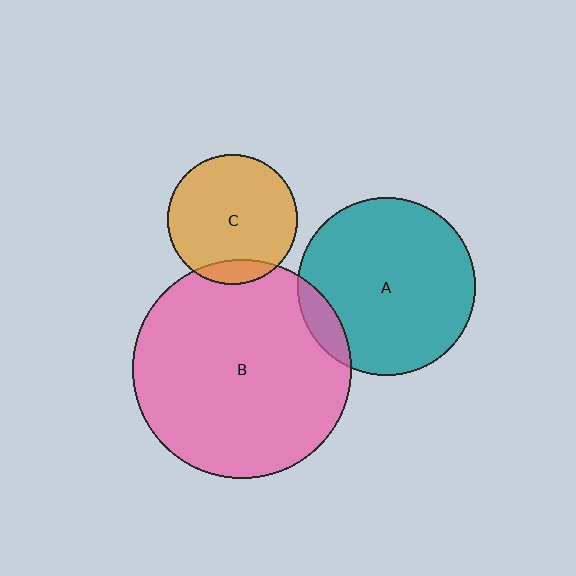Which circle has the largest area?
Circle B (pink).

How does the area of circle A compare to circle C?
Approximately 1.9 times.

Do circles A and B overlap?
Yes.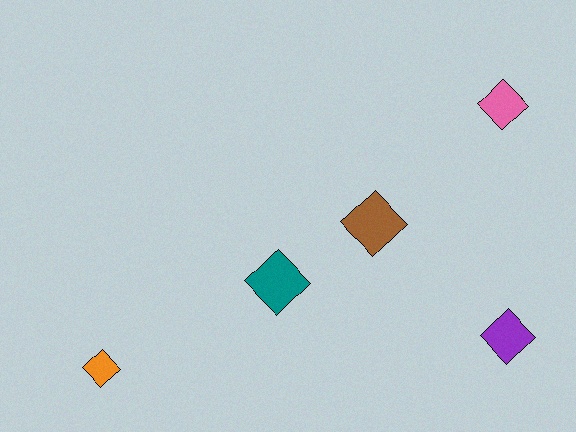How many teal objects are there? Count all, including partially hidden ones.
There is 1 teal object.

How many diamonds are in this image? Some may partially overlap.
There are 5 diamonds.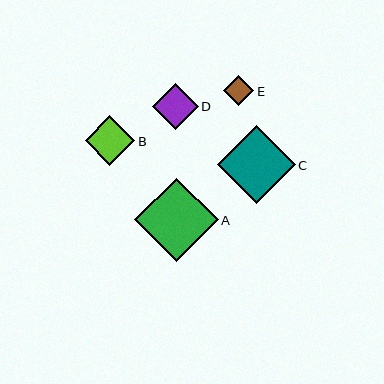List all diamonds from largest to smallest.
From largest to smallest: A, C, B, D, E.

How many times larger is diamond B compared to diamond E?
Diamond B is approximately 1.7 times the size of diamond E.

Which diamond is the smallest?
Diamond E is the smallest with a size of approximately 30 pixels.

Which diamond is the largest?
Diamond A is the largest with a size of approximately 83 pixels.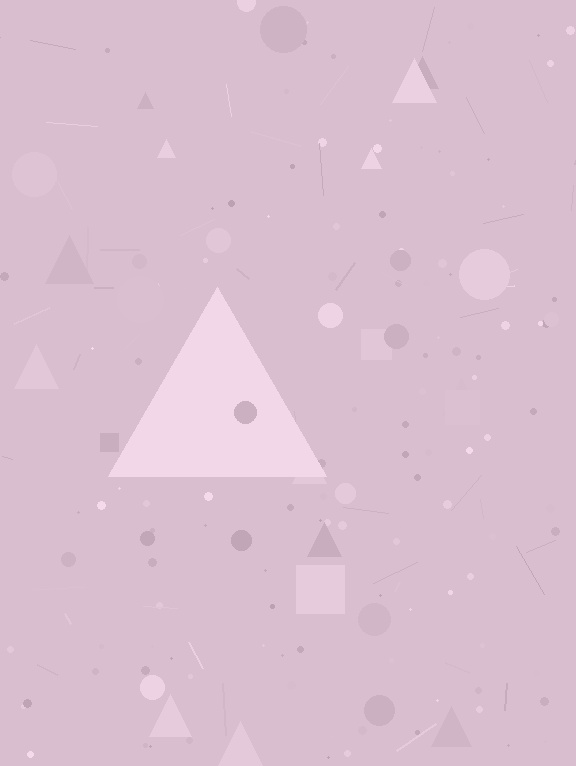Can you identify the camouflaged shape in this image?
The camouflaged shape is a triangle.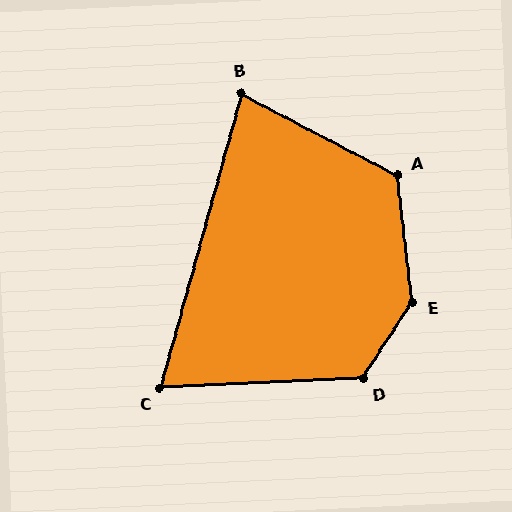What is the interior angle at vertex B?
Approximately 78 degrees (acute).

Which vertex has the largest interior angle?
E, at approximately 141 degrees.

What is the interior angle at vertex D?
Approximately 125 degrees (obtuse).